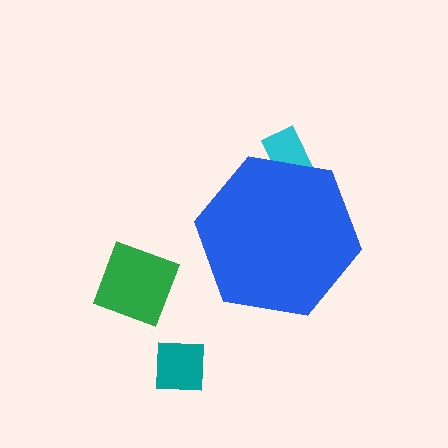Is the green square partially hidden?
No, the green square is fully visible.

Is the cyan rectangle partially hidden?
Yes, the cyan rectangle is partially hidden behind the blue hexagon.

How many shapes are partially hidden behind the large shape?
1 shape is partially hidden.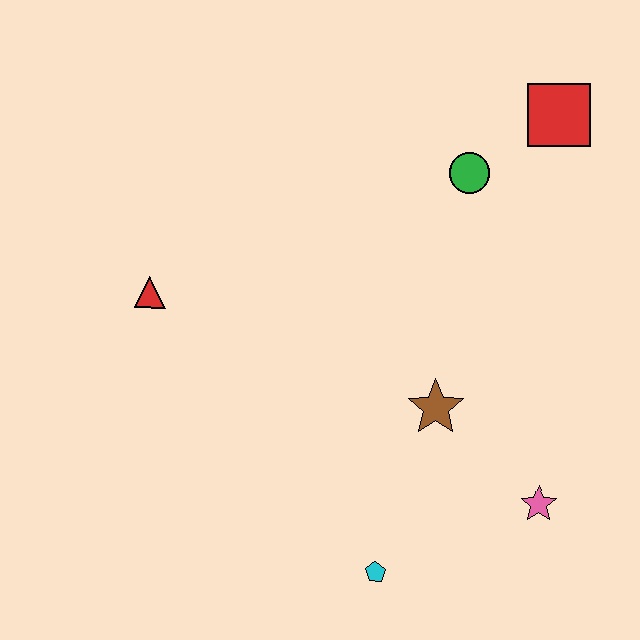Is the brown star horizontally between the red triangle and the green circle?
Yes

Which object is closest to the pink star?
The brown star is closest to the pink star.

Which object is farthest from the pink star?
The red triangle is farthest from the pink star.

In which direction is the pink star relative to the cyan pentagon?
The pink star is to the right of the cyan pentagon.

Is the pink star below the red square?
Yes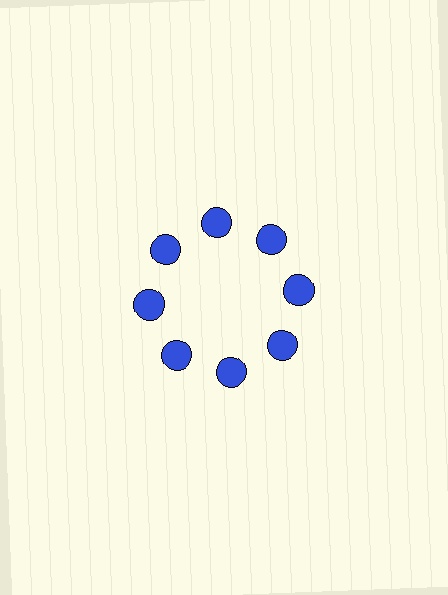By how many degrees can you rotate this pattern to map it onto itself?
The pattern maps onto itself every 45 degrees of rotation.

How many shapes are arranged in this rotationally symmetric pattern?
There are 8 shapes, arranged in 8 groups of 1.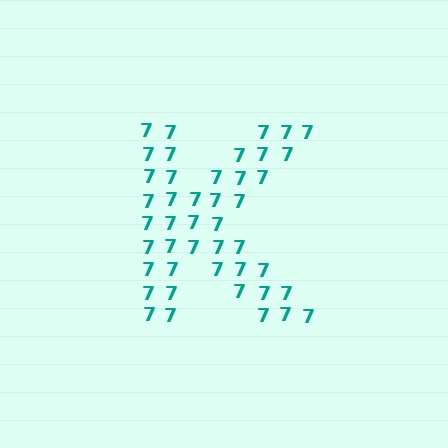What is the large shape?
The large shape is the letter K.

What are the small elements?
The small elements are digit 7's.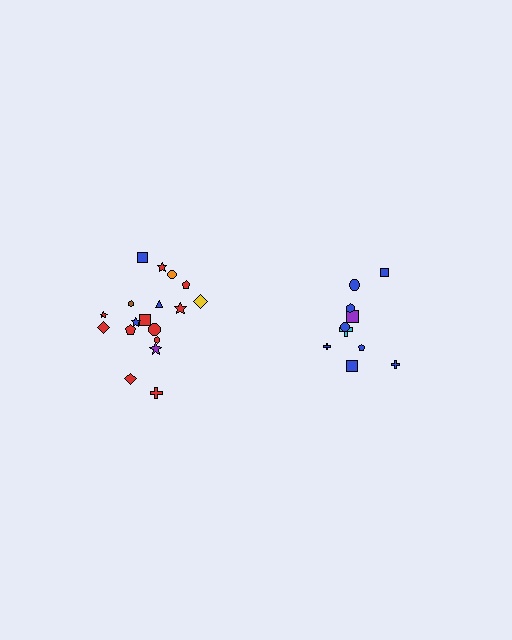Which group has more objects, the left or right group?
The left group.